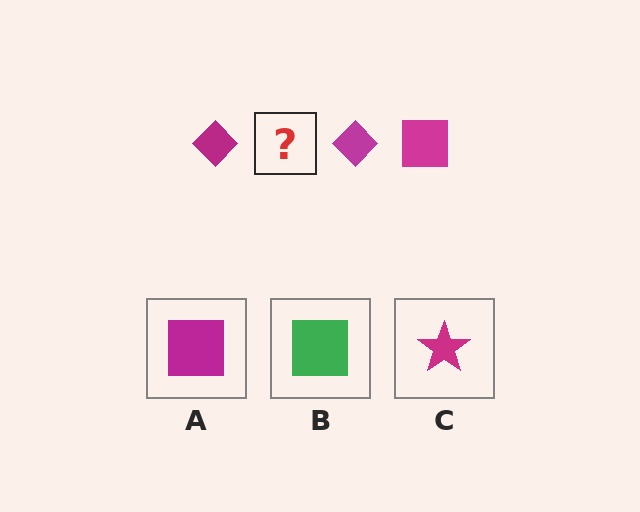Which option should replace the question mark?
Option A.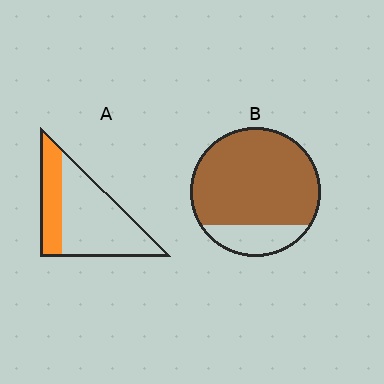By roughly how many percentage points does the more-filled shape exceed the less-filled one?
By roughly 50 percentage points (B over A).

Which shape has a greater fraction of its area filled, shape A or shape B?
Shape B.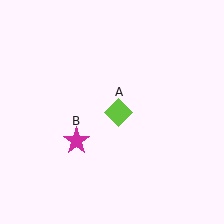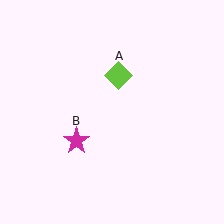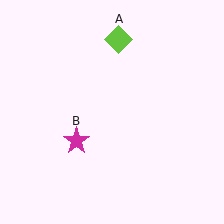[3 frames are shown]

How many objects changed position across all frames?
1 object changed position: lime diamond (object A).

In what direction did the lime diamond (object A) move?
The lime diamond (object A) moved up.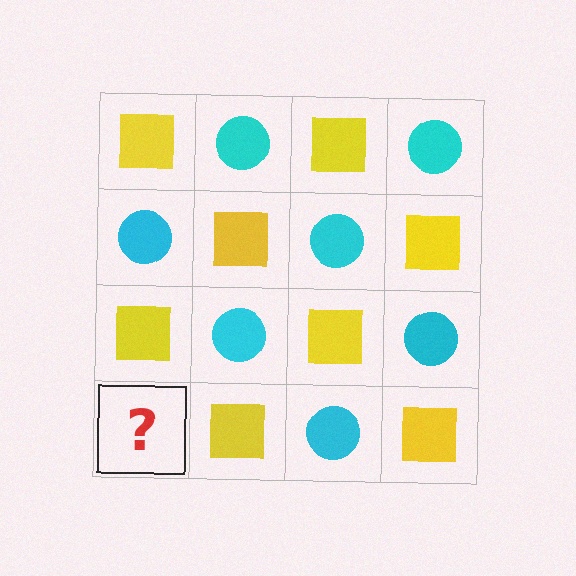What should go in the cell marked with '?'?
The missing cell should contain a cyan circle.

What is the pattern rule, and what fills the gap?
The rule is that it alternates yellow square and cyan circle in a checkerboard pattern. The gap should be filled with a cyan circle.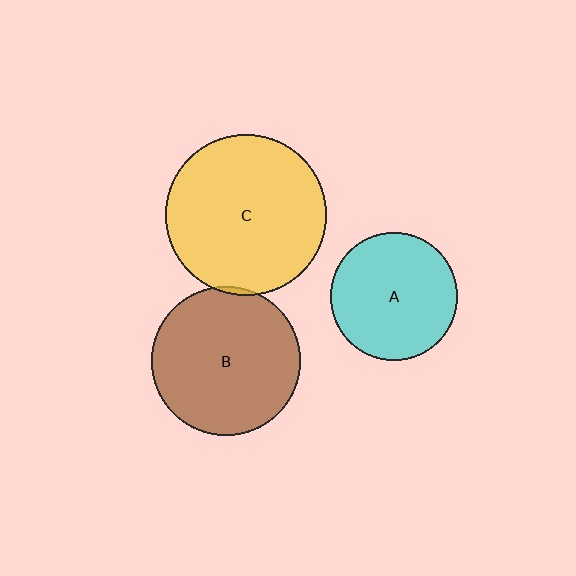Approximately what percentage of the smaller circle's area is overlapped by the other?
Approximately 5%.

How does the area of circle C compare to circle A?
Approximately 1.6 times.